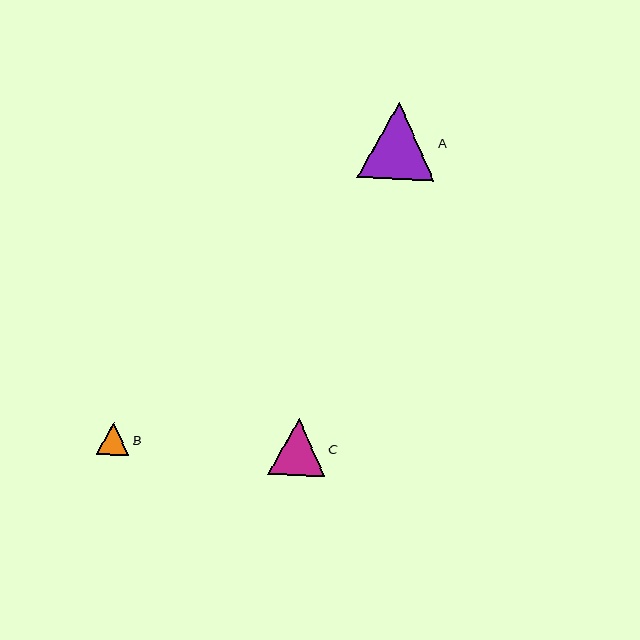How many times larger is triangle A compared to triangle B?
Triangle A is approximately 2.4 times the size of triangle B.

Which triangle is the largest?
Triangle A is the largest with a size of approximately 76 pixels.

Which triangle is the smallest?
Triangle B is the smallest with a size of approximately 32 pixels.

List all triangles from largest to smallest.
From largest to smallest: A, C, B.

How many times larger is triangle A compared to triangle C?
Triangle A is approximately 1.4 times the size of triangle C.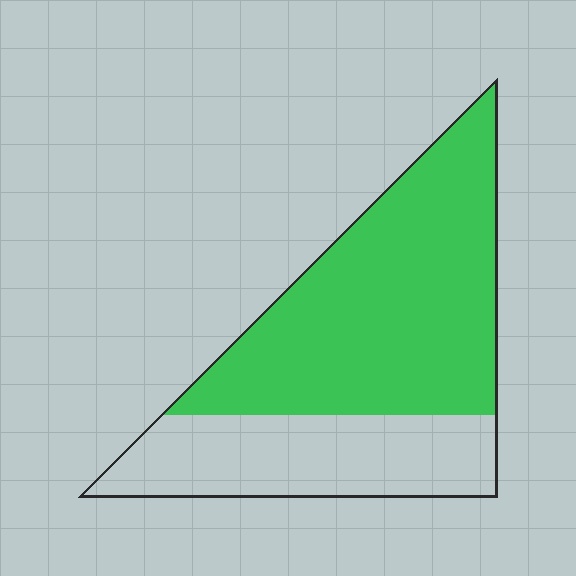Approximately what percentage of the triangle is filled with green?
Approximately 65%.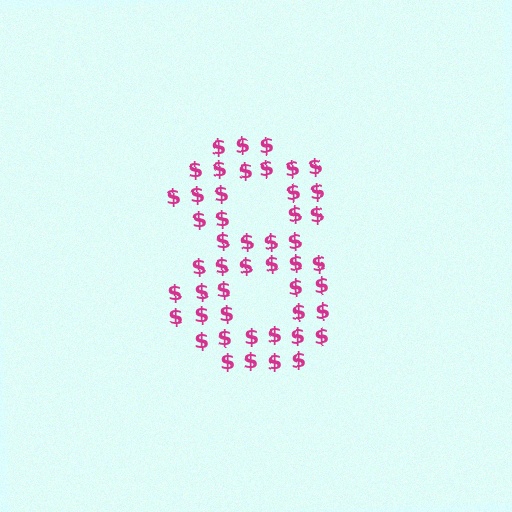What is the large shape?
The large shape is the digit 8.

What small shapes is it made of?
It is made of small dollar signs.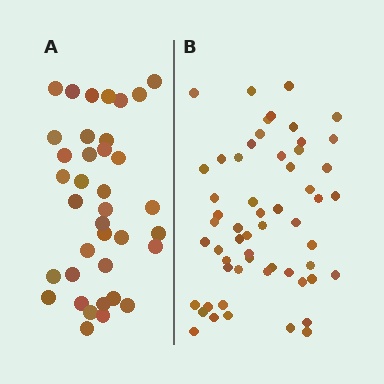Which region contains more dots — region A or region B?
Region B (the right region) has more dots.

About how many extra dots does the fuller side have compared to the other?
Region B has approximately 20 more dots than region A.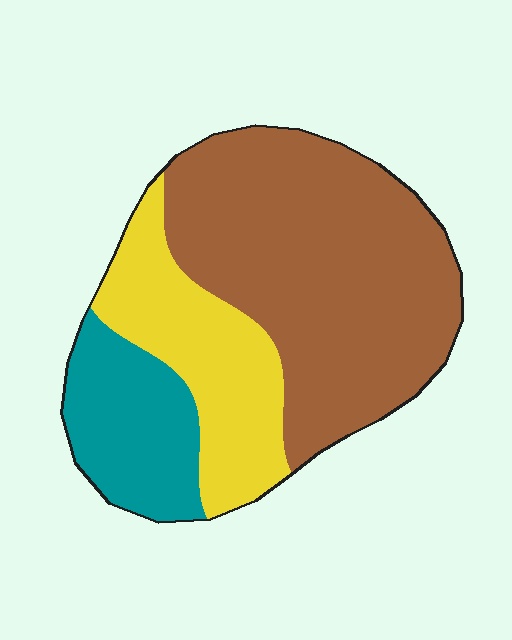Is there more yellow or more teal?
Yellow.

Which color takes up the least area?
Teal, at roughly 20%.